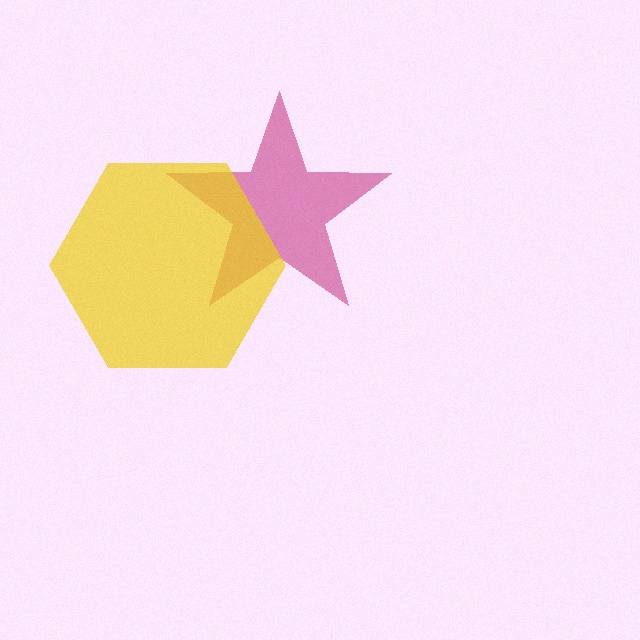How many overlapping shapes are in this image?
There are 2 overlapping shapes in the image.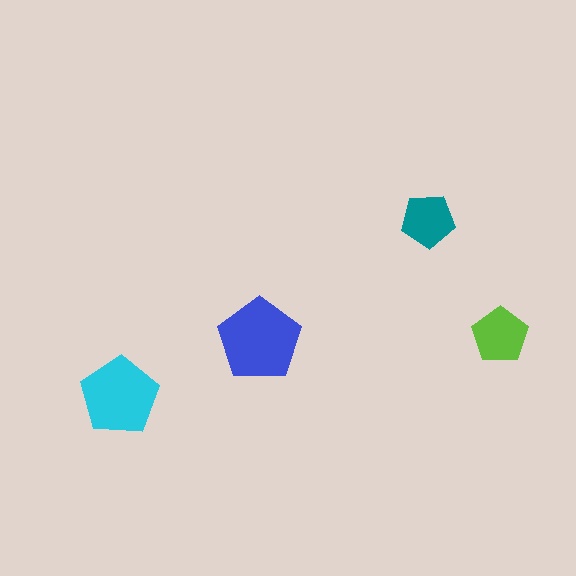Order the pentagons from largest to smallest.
the blue one, the cyan one, the lime one, the teal one.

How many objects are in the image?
There are 4 objects in the image.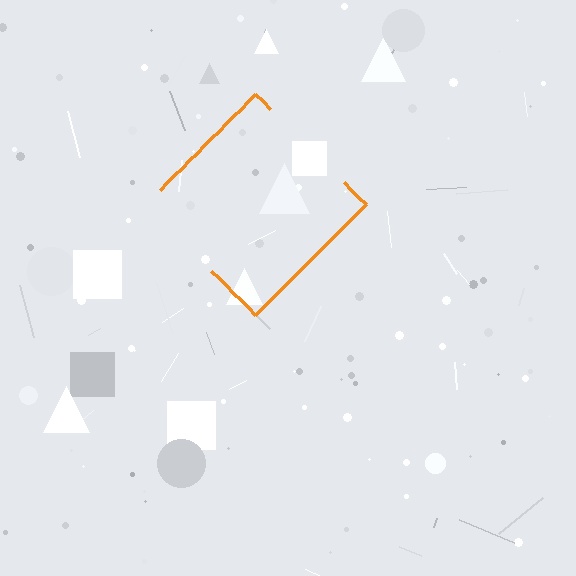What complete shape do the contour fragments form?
The contour fragments form a diamond.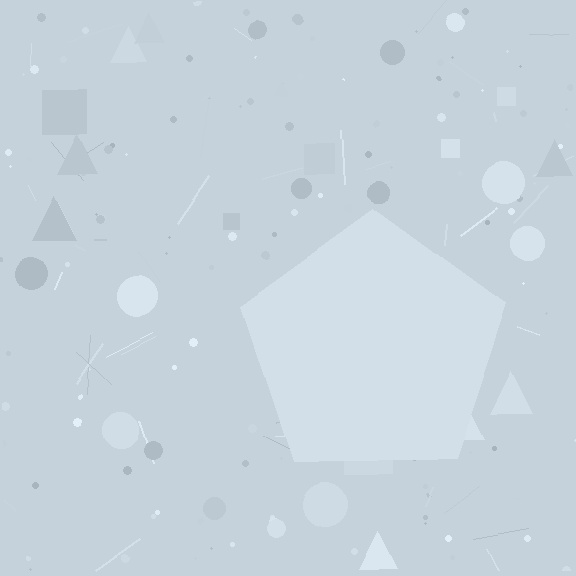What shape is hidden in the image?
A pentagon is hidden in the image.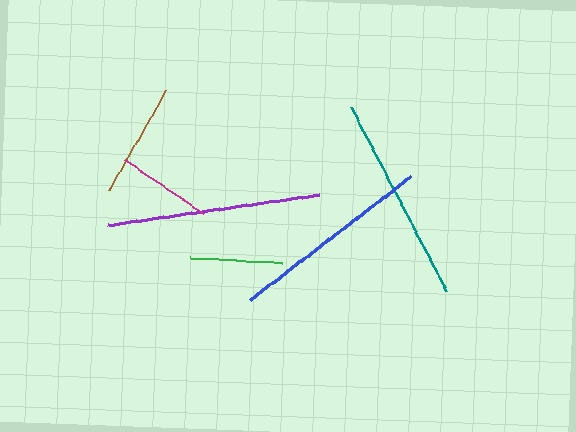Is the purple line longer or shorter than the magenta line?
The purple line is longer than the magenta line.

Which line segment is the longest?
The purple line is the longest at approximately 213 pixels.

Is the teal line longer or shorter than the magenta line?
The teal line is longer than the magenta line.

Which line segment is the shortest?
The green line is the shortest at approximately 92 pixels.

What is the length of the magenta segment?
The magenta segment is approximately 95 pixels long.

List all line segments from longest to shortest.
From longest to shortest: purple, teal, blue, brown, magenta, green.